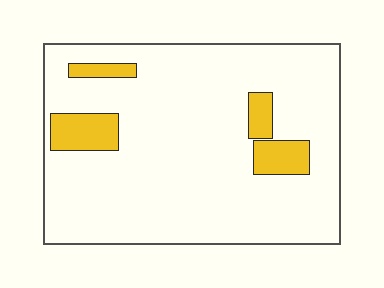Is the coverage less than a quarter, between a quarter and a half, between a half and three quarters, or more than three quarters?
Less than a quarter.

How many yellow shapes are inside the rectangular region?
4.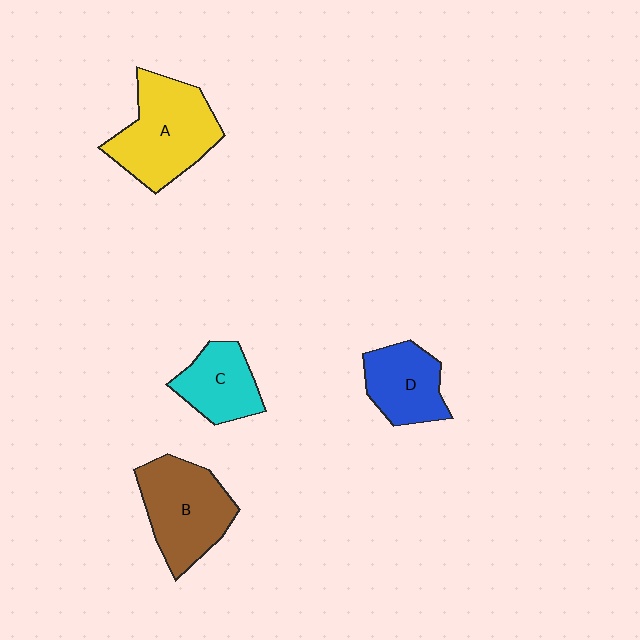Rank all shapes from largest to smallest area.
From largest to smallest: A (yellow), B (brown), D (blue), C (cyan).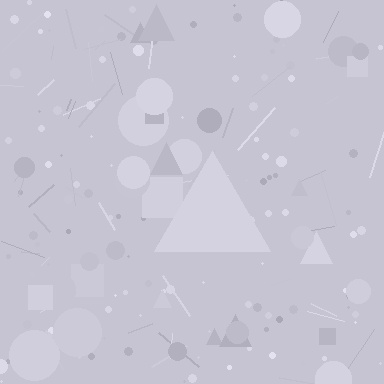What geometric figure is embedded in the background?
A triangle is embedded in the background.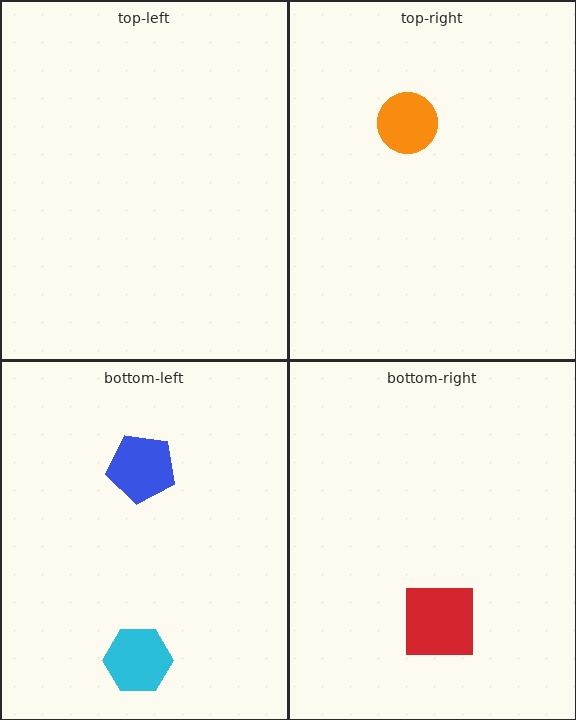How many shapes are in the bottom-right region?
1.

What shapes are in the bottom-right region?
The red square.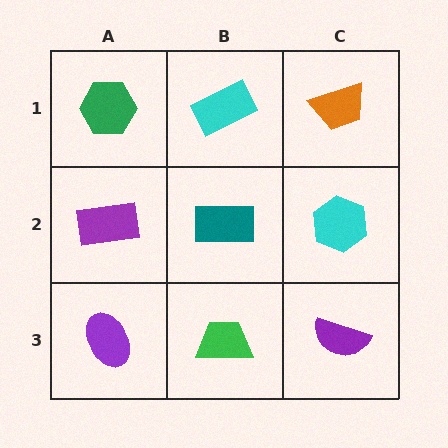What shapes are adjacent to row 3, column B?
A teal rectangle (row 2, column B), a purple ellipse (row 3, column A), a purple semicircle (row 3, column C).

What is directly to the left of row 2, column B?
A purple rectangle.